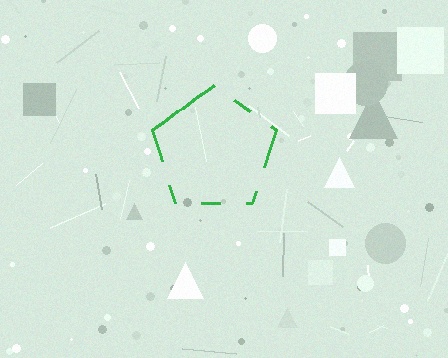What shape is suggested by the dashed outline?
The dashed outline suggests a pentagon.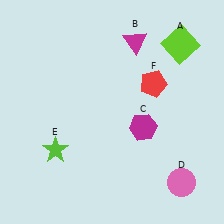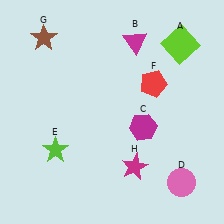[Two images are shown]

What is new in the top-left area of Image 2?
A brown star (G) was added in the top-left area of Image 2.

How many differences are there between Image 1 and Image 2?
There are 2 differences between the two images.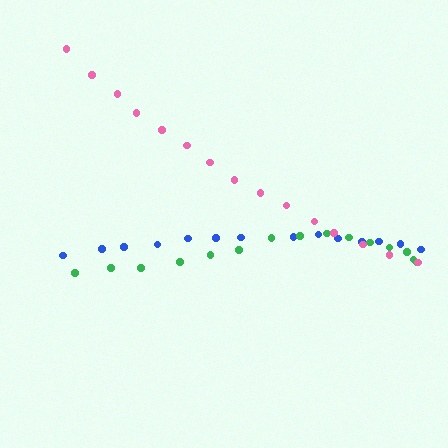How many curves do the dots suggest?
There are 3 distinct paths.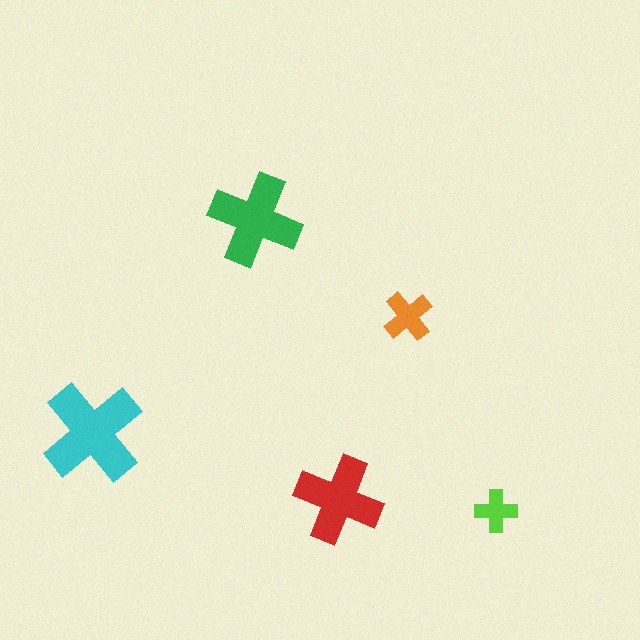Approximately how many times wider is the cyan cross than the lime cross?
About 2.5 times wider.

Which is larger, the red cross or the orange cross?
The red one.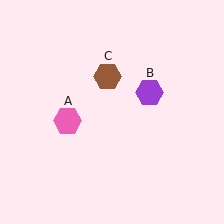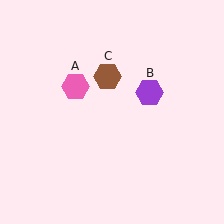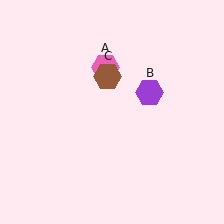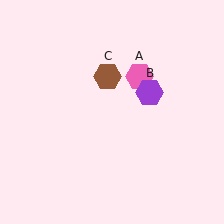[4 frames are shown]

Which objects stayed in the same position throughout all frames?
Purple hexagon (object B) and brown hexagon (object C) remained stationary.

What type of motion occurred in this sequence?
The pink hexagon (object A) rotated clockwise around the center of the scene.